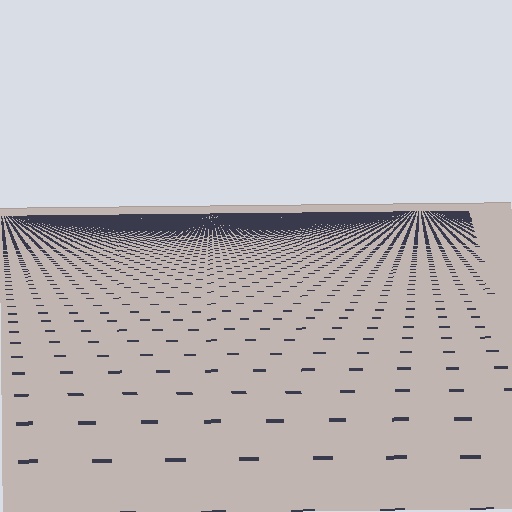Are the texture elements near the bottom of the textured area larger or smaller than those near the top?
Larger. Near the bottom, elements are closer to the viewer and appear at a bigger on-screen size.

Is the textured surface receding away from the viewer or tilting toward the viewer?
The surface is receding away from the viewer. Texture elements get smaller and denser toward the top.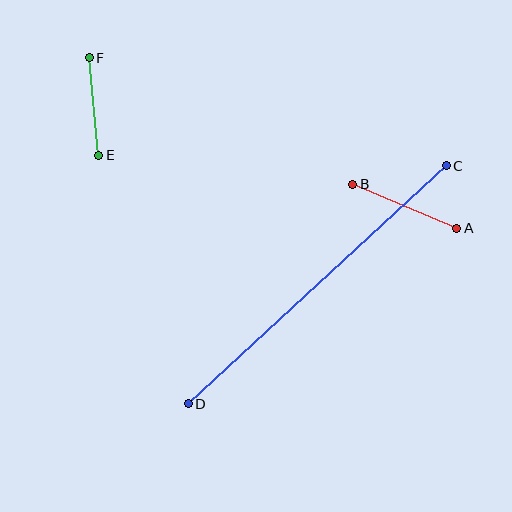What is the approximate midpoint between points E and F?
The midpoint is at approximately (94, 107) pixels.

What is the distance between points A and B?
The distance is approximately 113 pixels.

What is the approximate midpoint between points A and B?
The midpoint is at approximately (405, 206) pixels.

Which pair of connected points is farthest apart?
Points C and D are farthest apart.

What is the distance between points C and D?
The distance is approximately 351 pixels.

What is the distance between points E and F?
The distance is approximately 98 pixels.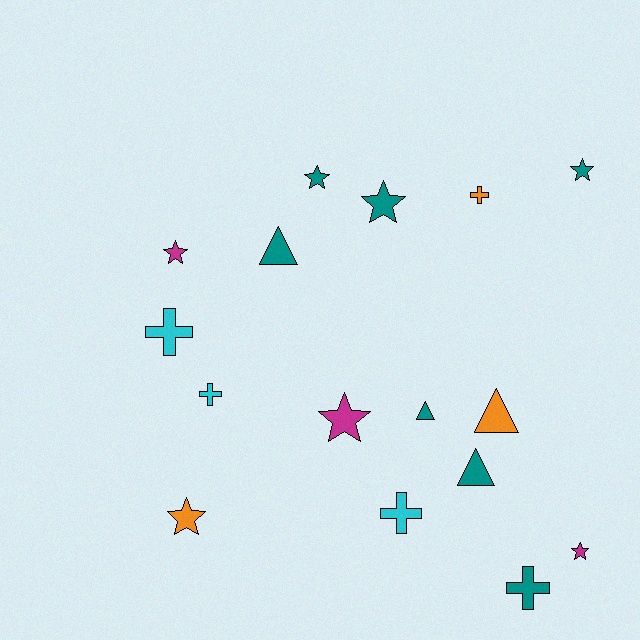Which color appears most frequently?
Teal, with 7 objects.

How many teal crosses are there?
There is 1 teal cross.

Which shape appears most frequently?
Star, with 7 objects.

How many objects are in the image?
There are 16 objects.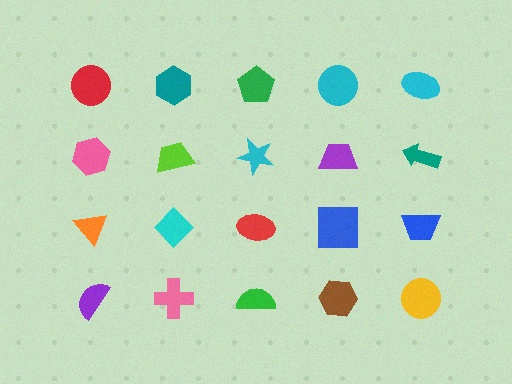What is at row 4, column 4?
A brown hexagon.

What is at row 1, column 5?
A cyan ellipse.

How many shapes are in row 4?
5 shapes.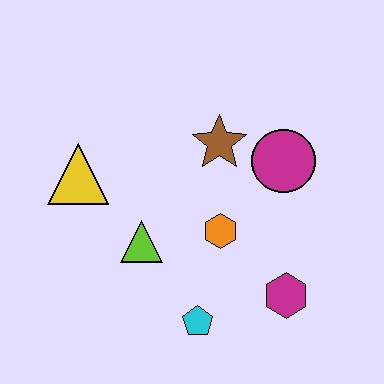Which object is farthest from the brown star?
The cyan pentagon is farthest from the brown star.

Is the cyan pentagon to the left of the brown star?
Yes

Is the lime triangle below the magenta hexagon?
No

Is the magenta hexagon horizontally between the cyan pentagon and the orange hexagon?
No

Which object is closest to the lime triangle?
The orange hexagon is closest to the lime triangle.